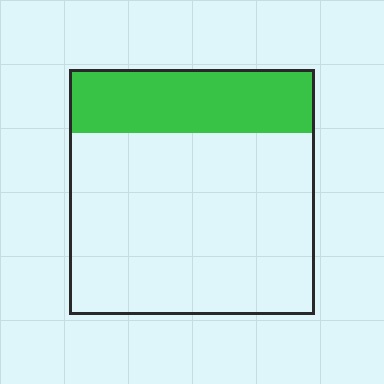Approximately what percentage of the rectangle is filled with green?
Approximately 25%.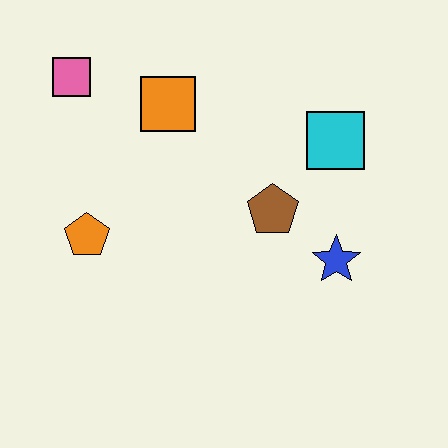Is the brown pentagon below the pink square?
Yes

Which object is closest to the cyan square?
The brown pentagon is closest to the cyan square.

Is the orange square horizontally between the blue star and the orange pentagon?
Yes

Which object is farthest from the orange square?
The blue star is farthest from the orange square.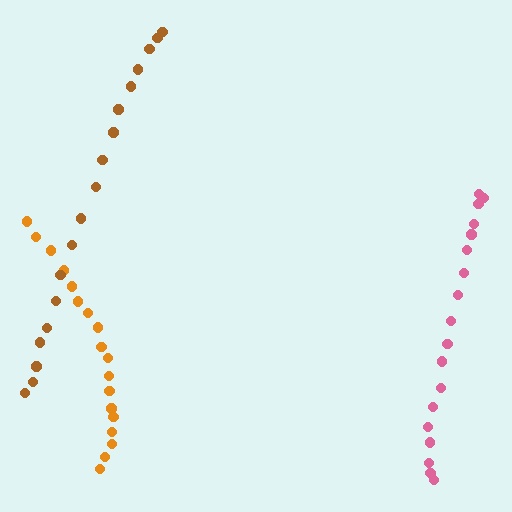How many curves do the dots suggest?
There are 3 distinct paths.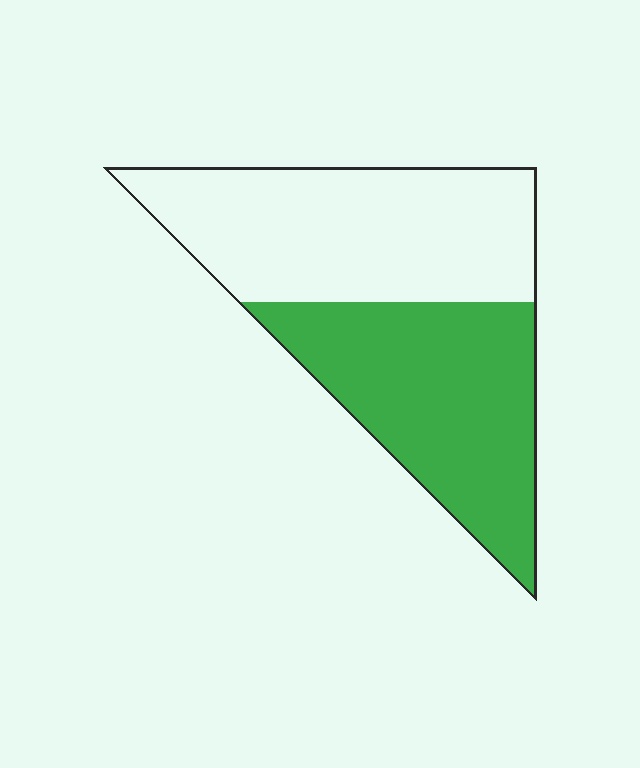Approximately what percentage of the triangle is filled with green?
Approximately 50%.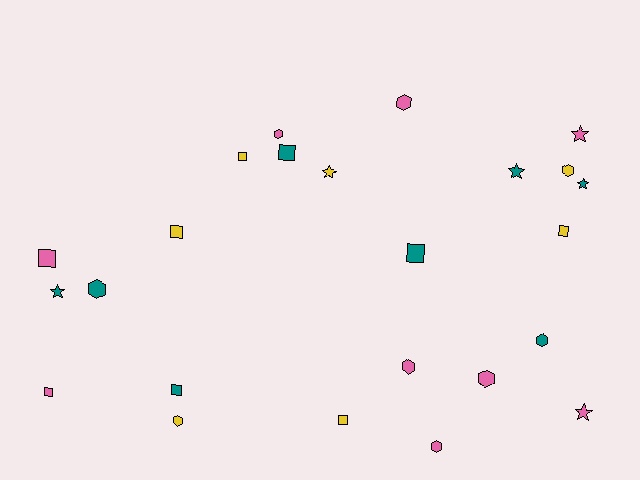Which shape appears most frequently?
Hexagon, with 9 objects.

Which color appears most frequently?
Pink, with 9 objects.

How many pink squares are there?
There are 2 pink squares.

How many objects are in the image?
There are 24 objects.